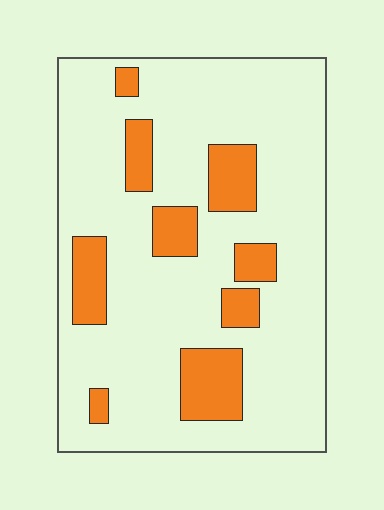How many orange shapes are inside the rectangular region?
9.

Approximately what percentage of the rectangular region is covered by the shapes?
Approximately 20%.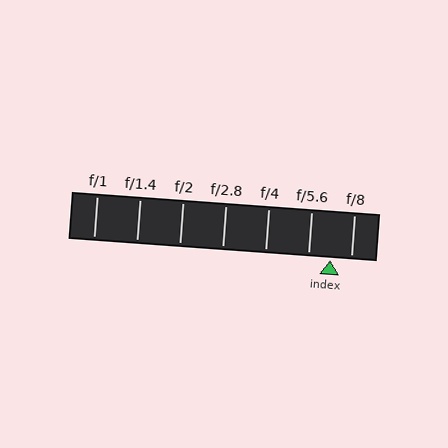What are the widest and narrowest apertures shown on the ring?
The widest aperture shown is f/1 and the narrowest is f/8.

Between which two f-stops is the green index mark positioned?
The index mark is between f/5.6 and f/8.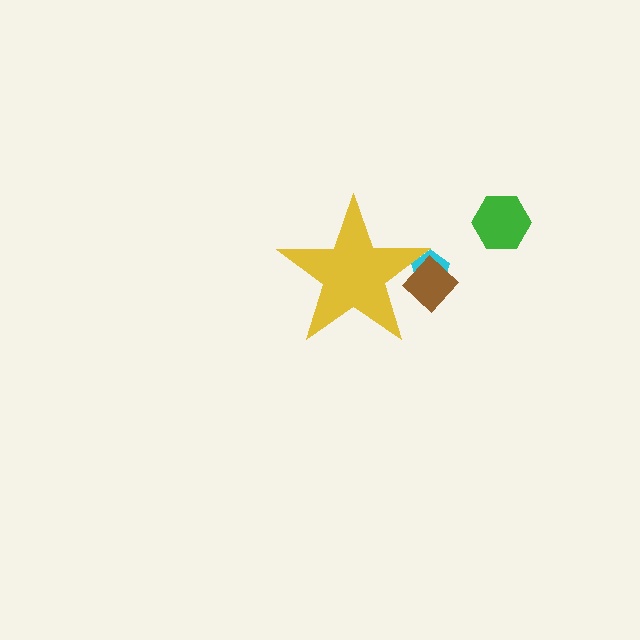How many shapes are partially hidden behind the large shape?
2 shapes are partially hidden.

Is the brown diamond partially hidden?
Yes, the brown diamond is partially hidden behind the yellow star.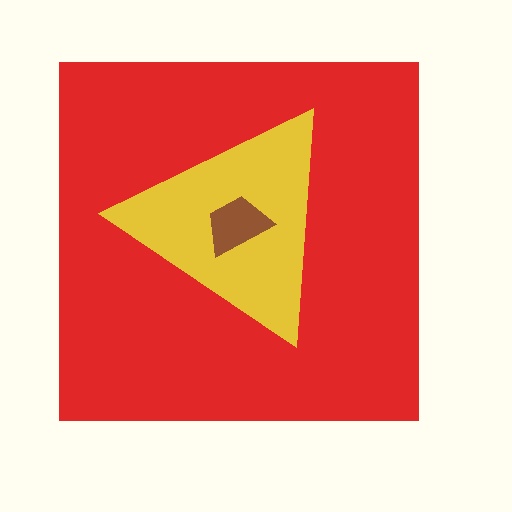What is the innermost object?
The brown trapezoid.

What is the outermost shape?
The red square.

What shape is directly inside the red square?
The yellow triangle.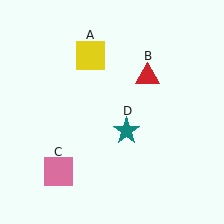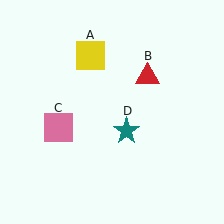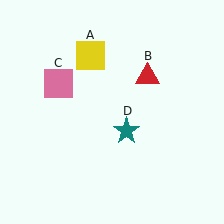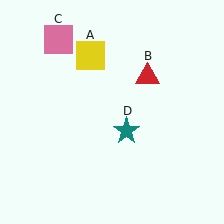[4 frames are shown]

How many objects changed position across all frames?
1 object changed position: pink square (object C).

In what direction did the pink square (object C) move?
The pink square (object C) moved up.